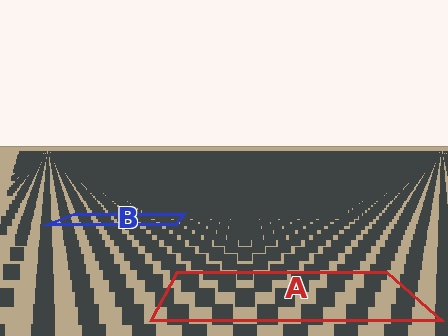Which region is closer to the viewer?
Region A is closer. The texture elements there are larger and more spread out.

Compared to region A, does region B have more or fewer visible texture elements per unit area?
Region B has more texture elements per unit area — they are packed more densely because it is farther away.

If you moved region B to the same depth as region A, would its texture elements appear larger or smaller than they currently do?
They would appear larger. At a closer depth, the same texture elements are projected at a bigger on-screen size.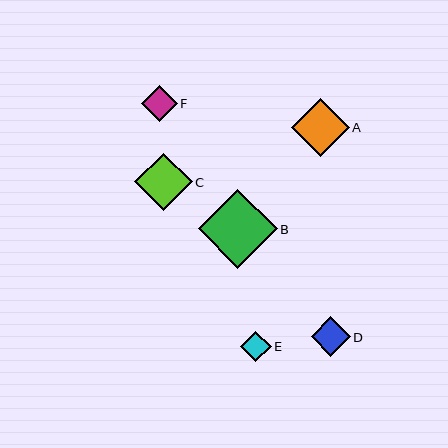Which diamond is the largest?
Diamond B is the largest with a size of approximately 79 pixels.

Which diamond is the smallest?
Diamond E is the smallest with a size of approximately 31 pixels.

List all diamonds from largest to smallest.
From largest to smallest: B, A, C, D, F, E.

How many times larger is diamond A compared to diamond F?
Diamond A is approximately 1.6 times the size of diamond F.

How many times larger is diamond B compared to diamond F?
Diamond B is approximately 2.2 times the size of diamond F.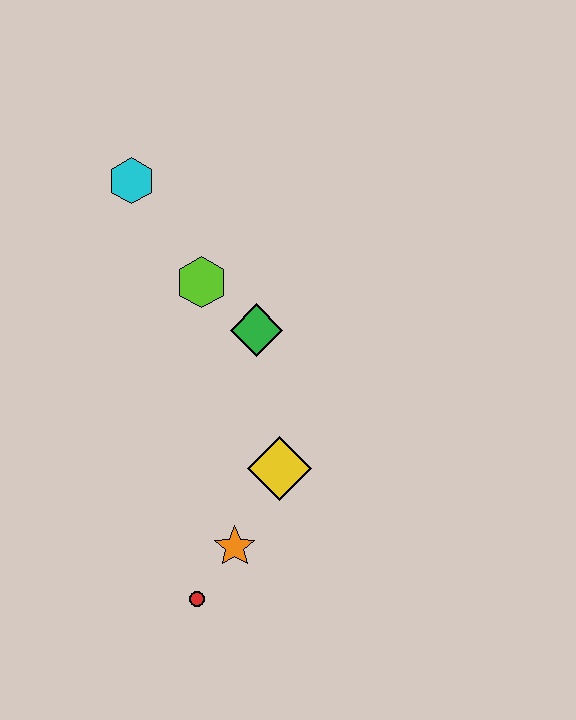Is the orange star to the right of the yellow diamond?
No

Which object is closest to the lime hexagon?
The green diamond is closest to the lime hexagon.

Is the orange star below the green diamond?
Yes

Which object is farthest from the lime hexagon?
The red circle is farthest from the lime hexagon.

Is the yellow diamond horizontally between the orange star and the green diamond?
No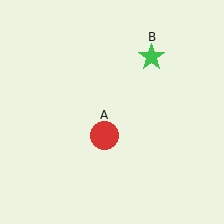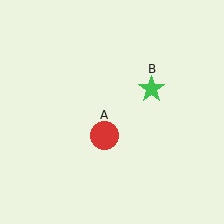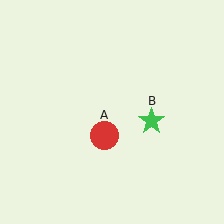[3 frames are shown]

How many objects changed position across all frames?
1 object changed position: green star (object B).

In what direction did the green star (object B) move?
The green star (object B) moved down.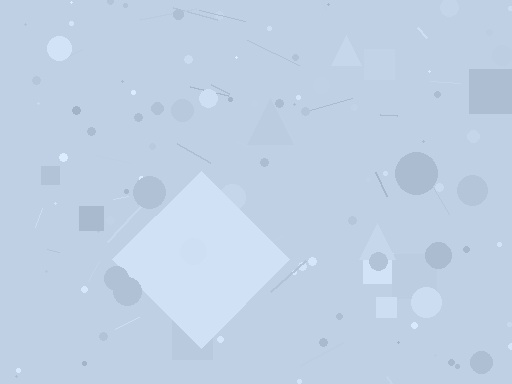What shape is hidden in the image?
A diamond is hidden in the image.